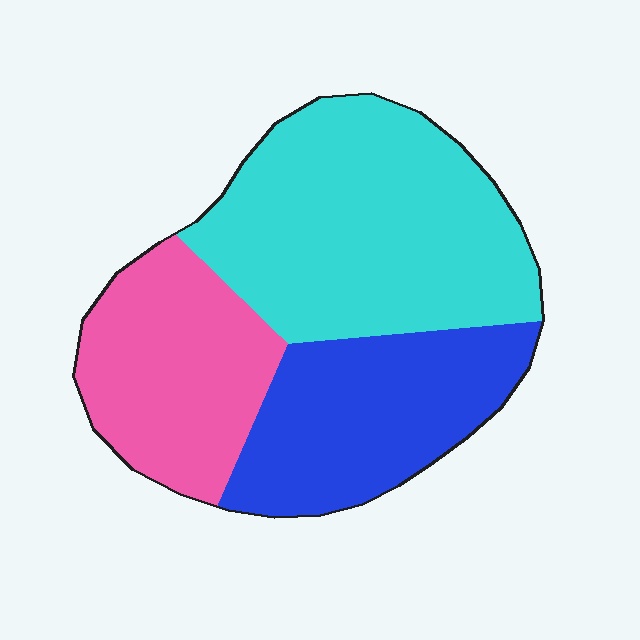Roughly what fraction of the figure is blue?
Blue takes up about one quarter (1/4) of the figure.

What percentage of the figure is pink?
Pink covers roughly 25% of the figure.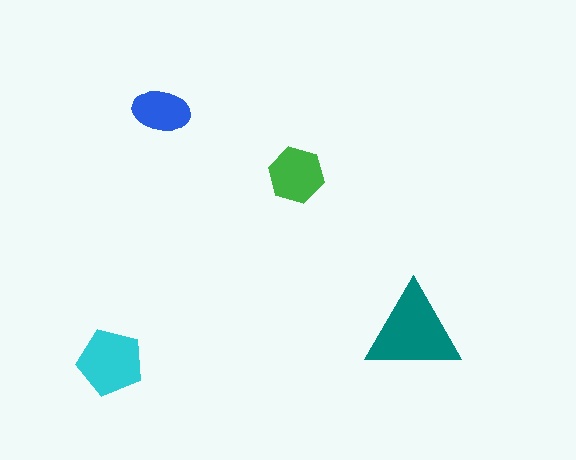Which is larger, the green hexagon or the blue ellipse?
The green hexagon.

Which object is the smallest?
The blue ellipse.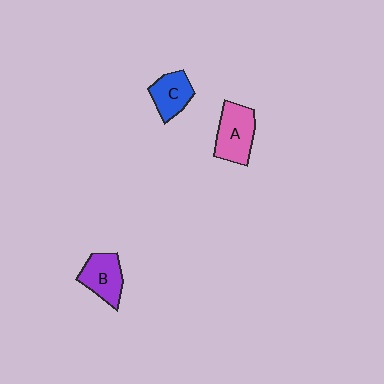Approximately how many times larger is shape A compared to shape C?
Approximately 1.3 times.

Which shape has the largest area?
Shape A (pink).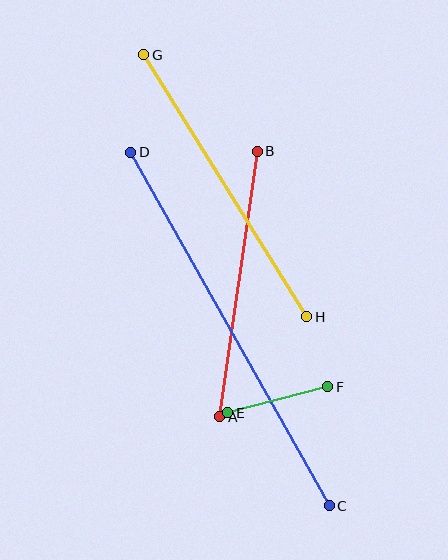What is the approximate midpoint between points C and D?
The midpoint is at approximately (230, 329) pixels.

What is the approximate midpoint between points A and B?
The midpoint is at approximately (238, 284) pixels.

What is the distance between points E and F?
The distance is approximately 103 pixels.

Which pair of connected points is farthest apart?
Points C and D are farthest apart.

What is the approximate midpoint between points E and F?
The midpoint is at approximately (278, 400) pixels.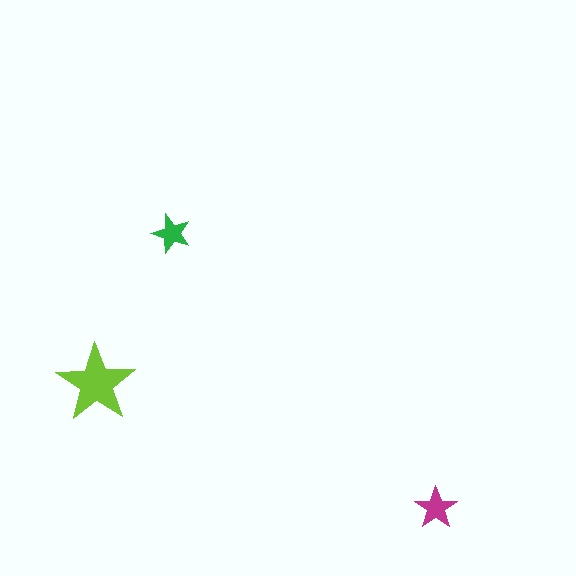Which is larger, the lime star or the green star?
The lime one.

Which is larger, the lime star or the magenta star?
The lime one.